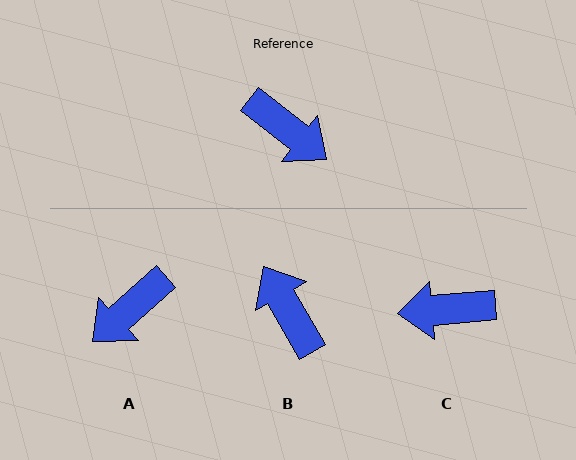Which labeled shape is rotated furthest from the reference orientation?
B, about 157 degrees away.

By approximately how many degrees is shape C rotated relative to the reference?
Approximately 137 degrees clockwise.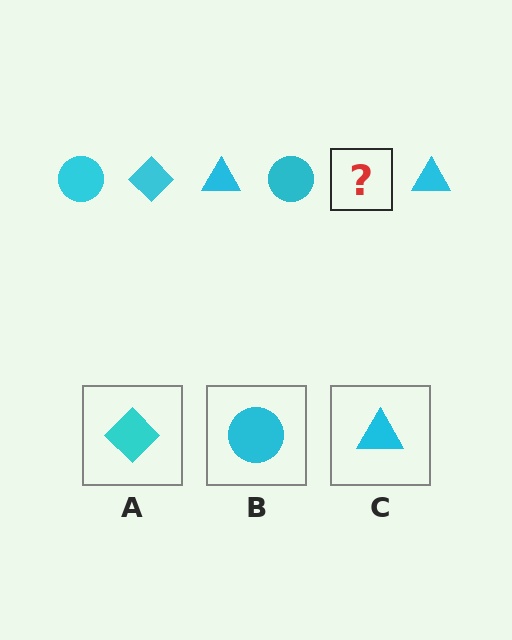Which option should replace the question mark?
Option A.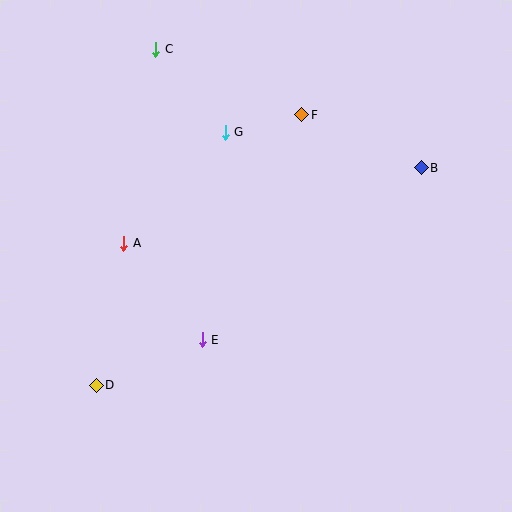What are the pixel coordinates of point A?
Point A is at (124, 243).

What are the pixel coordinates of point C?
Point C is at (156, 49).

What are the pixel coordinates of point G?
Point G is at (225, 132).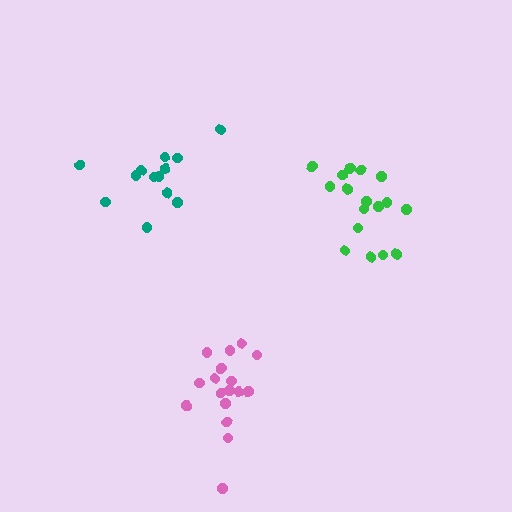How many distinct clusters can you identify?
There are 3 distinct clusters.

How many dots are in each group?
Group 1: 17 dots, Group 2: 13 dots, Group 3: 17 dots (47 total).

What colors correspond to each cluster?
The clusters are colored: green, teal, pink.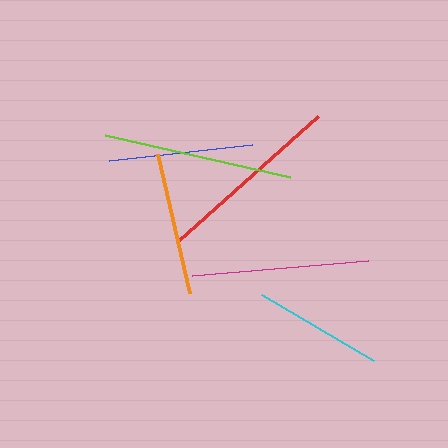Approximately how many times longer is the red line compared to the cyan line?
The red line is approximately 1.4 times the length of the cyan line.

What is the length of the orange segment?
The orange segment is approximately 143 pixels long.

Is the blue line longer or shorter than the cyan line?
The blue line is longer than the cyan line.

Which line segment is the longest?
The lime line is the longest at approximately 190 pixels.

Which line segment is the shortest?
The cyan line is the shortest at approximately 130 pixels.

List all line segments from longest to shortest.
From longest to shortest: lime, red, magenta, blue, orange, cyan.